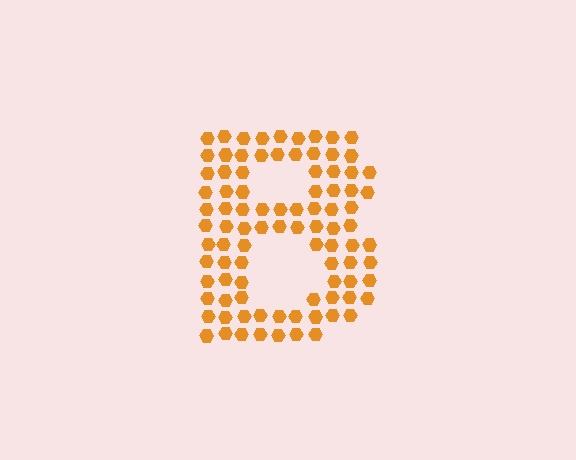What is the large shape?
The large shape is the letter B.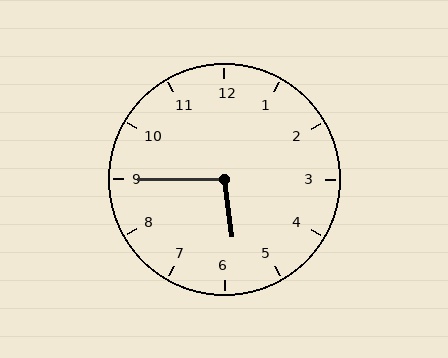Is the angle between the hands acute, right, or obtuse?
It is obtuse.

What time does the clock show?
5:45.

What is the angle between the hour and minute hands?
Approximately 98 degrees.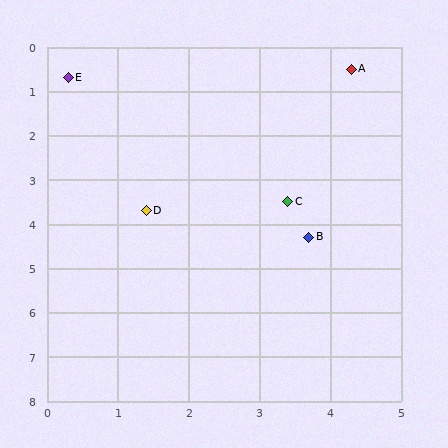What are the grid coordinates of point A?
Point A is at approximately (4.3, 0.5).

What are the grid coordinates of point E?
Point E is at approximately (0.3, 0.7).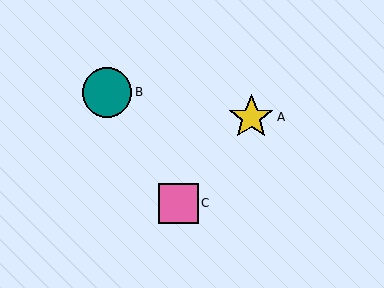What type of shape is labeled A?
Shape A is a yellow star.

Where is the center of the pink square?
The center of the pink square is at (178, 203).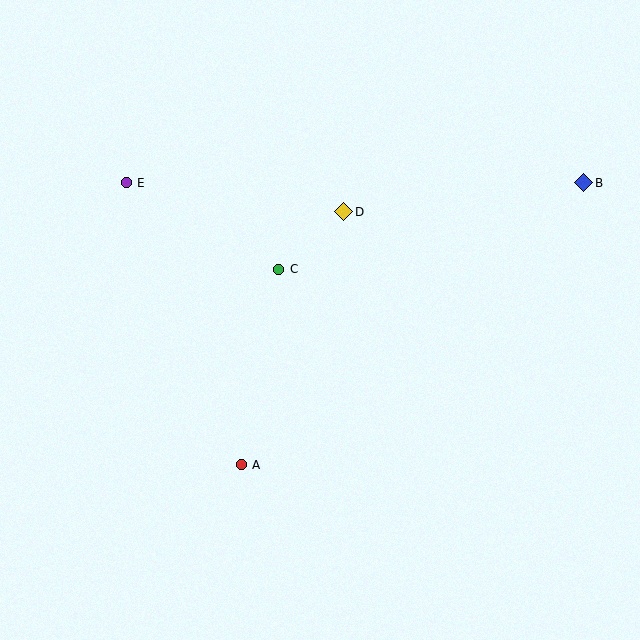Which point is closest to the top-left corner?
Point E is closest to the top-left corner.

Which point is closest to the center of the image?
Point C at (279, 269) is closest to the center.